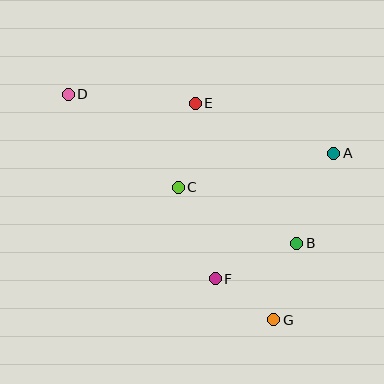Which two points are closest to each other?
Points F and G are closest to each other.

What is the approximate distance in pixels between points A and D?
The distance between A and D is approximately 272 pixels.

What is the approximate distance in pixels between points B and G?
The distance between B and G is approximately 79 pixels.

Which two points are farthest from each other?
Points D and G are farthest from each other.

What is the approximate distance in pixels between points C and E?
The distance between C and E is approximately 85 pixels.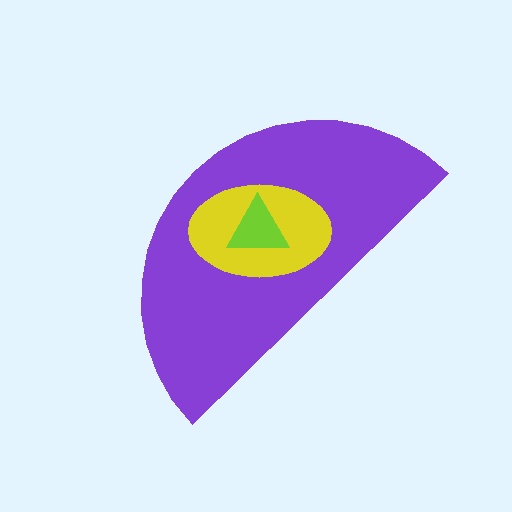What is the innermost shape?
The lime triangle.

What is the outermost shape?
The purple semicircle.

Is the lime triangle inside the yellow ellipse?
Yes.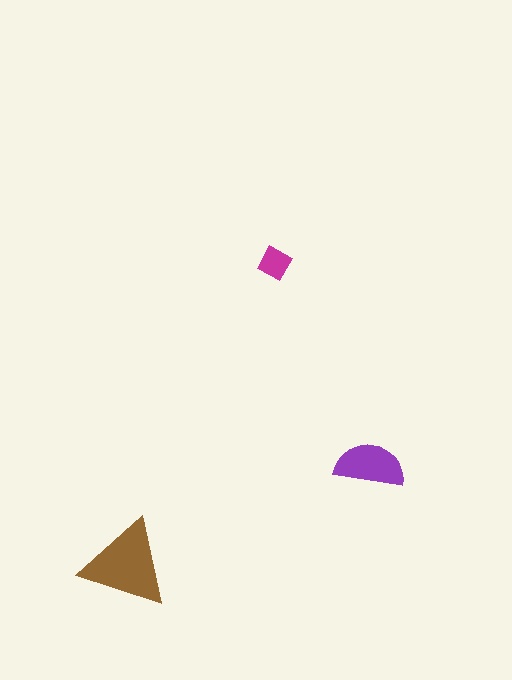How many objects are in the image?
There are 3 objects in the image.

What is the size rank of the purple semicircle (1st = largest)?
2nd.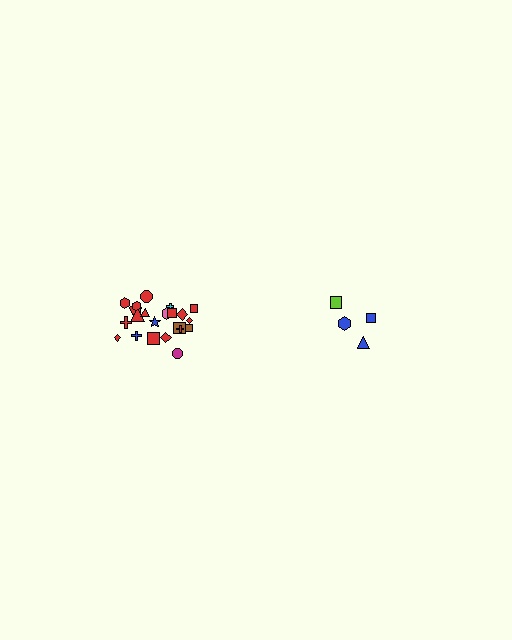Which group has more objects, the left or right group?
The left group.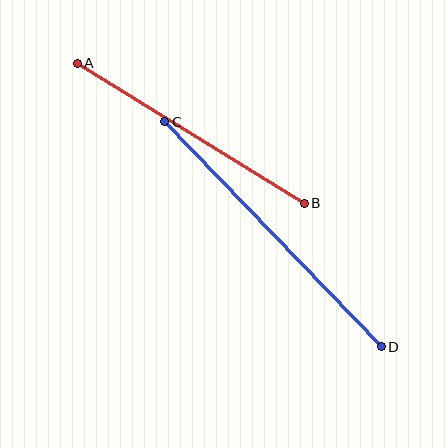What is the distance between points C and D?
The distance is approximately 312 pixels.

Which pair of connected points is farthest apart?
Points C and D are farthest apart.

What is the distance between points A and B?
The distance is approximately 266 pixels.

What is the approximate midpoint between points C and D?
The midpoint is at approximately (273, 234) pixels.